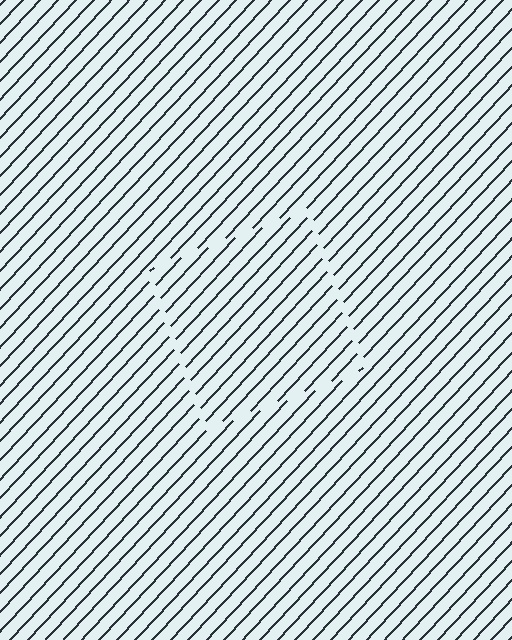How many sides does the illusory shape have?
4 sides — the line-ends trace a square.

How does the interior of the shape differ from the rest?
The interior of the shape contains the same grating, shifted by half a period — the contour is defined by the phase discontinuity where line-ends from the inner and outer gratings abut.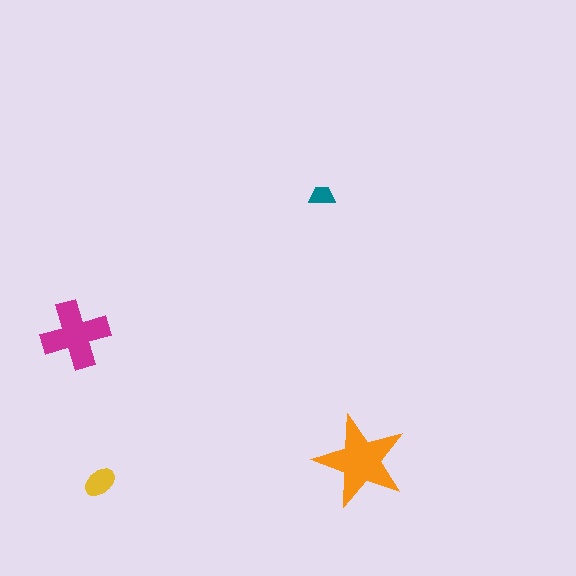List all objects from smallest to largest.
The teal trapezoid, the yellow ellipse, the magenta cross, the orange star.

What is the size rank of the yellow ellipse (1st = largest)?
3rd.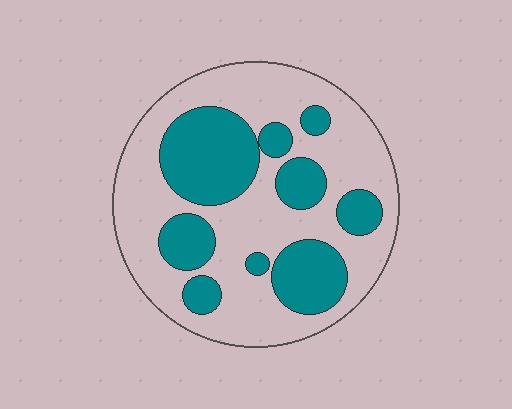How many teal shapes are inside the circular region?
9.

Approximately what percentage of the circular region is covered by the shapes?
Approximately 35%.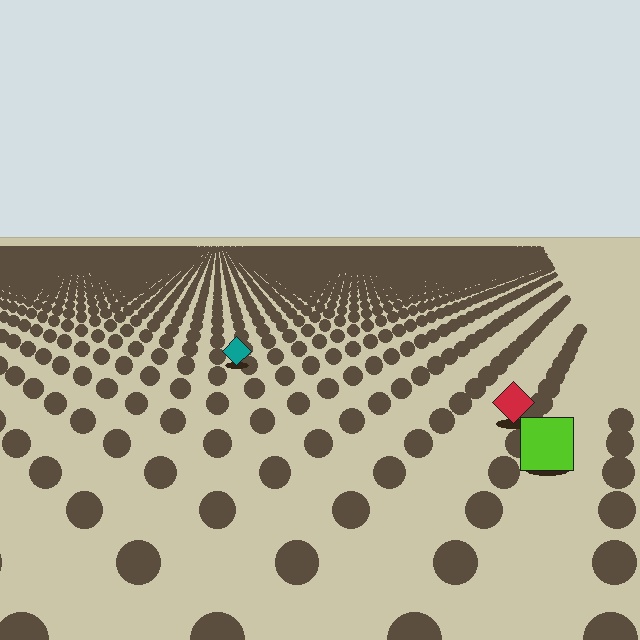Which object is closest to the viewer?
The lime square is closest. The texture marks near it are larger and more spread out.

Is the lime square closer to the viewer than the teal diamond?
Yes. The lime square is closer — you can tell from the texture gradient: the ground texture is coarser near it.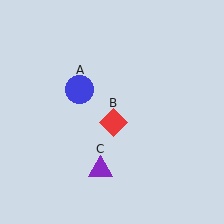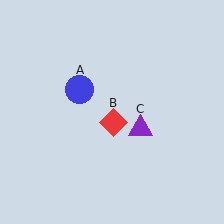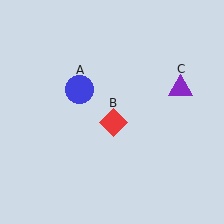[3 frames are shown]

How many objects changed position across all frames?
1 object changed position: purple triangle (object C).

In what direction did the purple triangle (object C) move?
The purple triangle (object C) moved up and to the right.